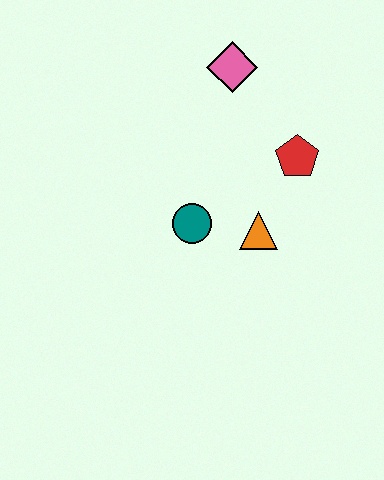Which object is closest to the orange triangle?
The teal circle is closest to the orange triangle.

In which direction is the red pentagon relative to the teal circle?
The red pentagon is to the right of the teal circle.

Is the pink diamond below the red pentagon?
No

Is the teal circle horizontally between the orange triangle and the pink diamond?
No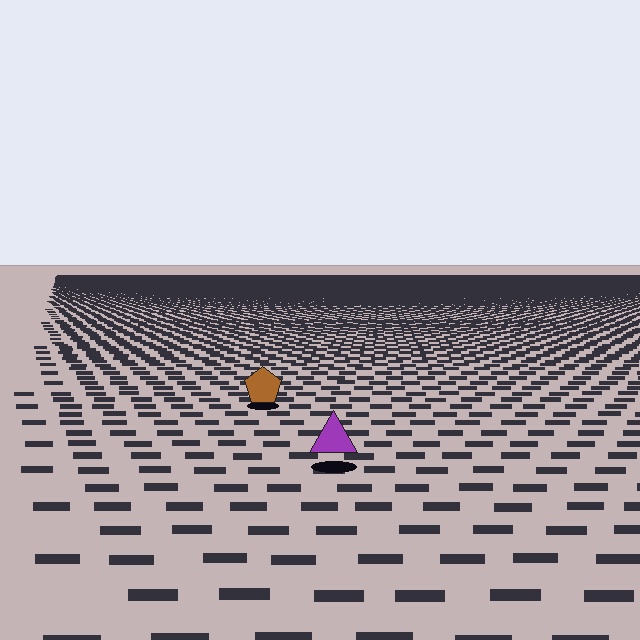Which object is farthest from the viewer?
The brown pentagon is farthest from the viewer. It appears smaller and the ground texture around it is denser.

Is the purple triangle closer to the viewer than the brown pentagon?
Yes. The purple triangle is closer — you can tell from the texture gradient: the ground texture is coarser near it.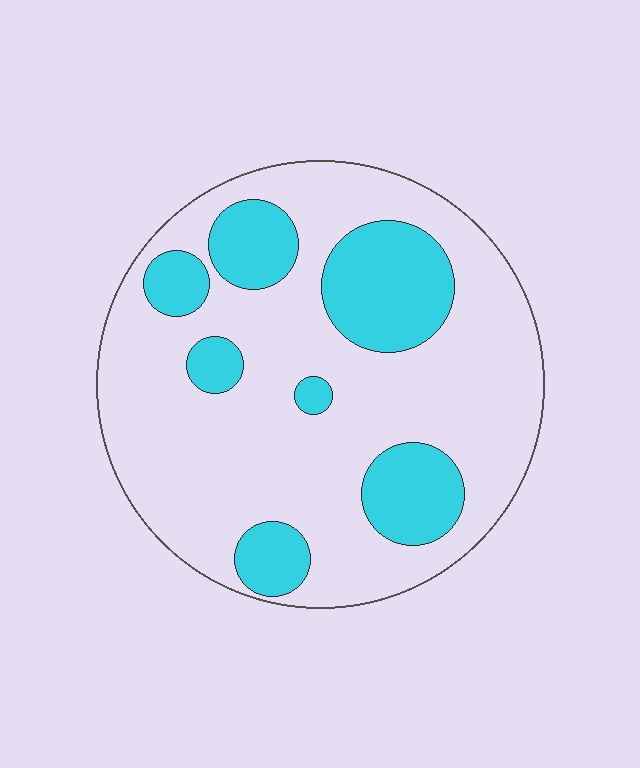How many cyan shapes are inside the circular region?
7.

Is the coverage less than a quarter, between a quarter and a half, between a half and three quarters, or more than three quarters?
Between a quarter and a half.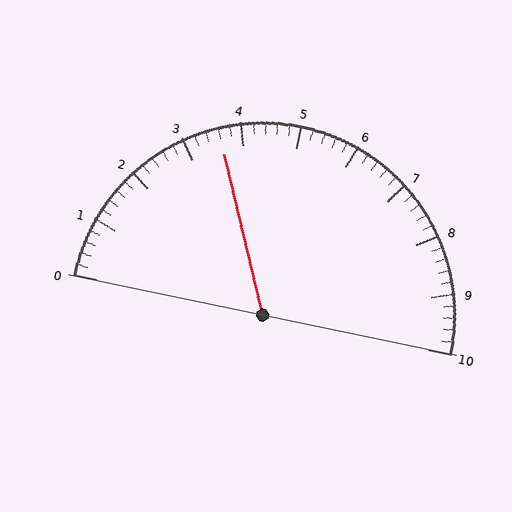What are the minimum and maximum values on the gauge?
The gauge ranges from 0 to 10.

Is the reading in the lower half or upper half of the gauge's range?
The reading is in the lower half of the range (0 to 10).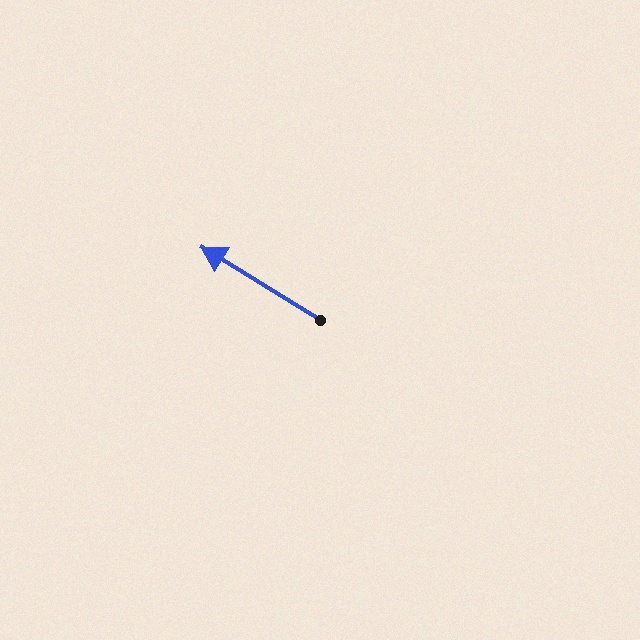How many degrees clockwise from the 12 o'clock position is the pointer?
Approximately 301 degrees.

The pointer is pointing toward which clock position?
Roughly 10 o'clock.